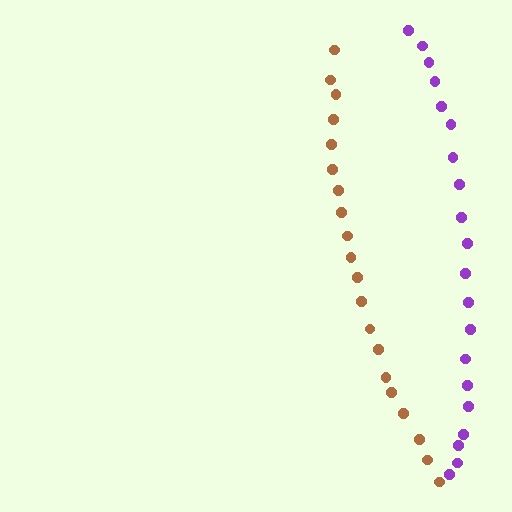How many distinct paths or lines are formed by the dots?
There are 2 distinct paths.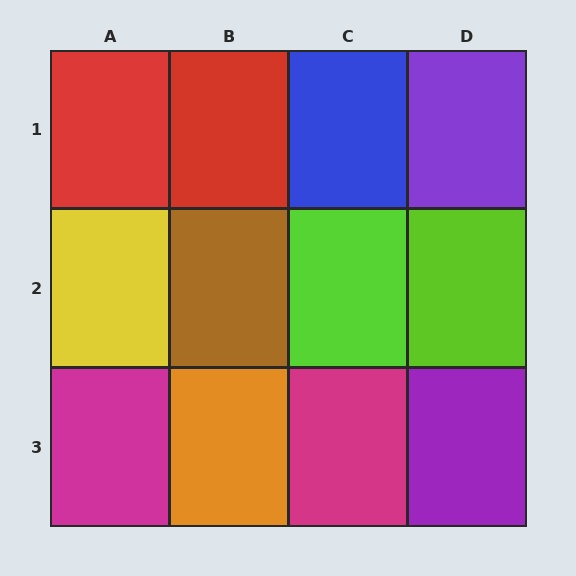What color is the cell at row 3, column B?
Orange.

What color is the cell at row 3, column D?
Purple.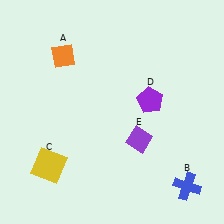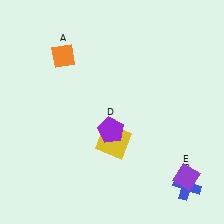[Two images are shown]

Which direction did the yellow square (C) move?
The yellow square (C) moved right.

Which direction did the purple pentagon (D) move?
The purple pentagon (D) moved left.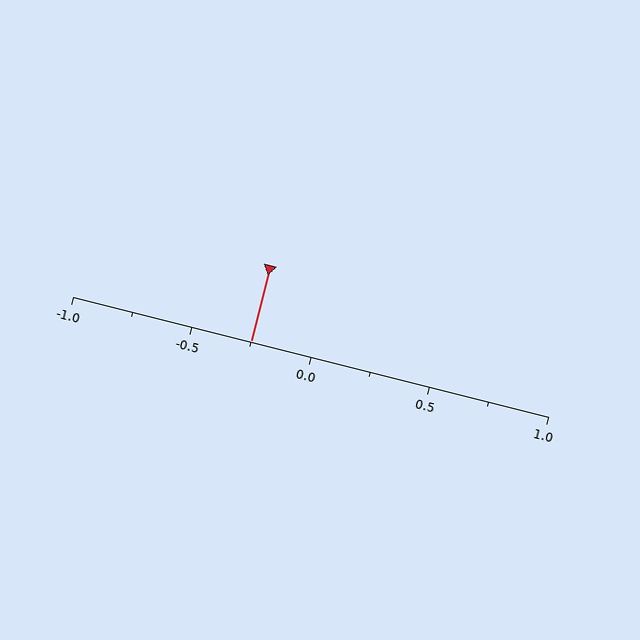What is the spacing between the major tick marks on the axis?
The major ticks are spaced 0.5 apart.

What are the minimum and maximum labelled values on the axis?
The axis runs from -1.0 to 1.0.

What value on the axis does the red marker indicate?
The marker indicates approximately -0.25.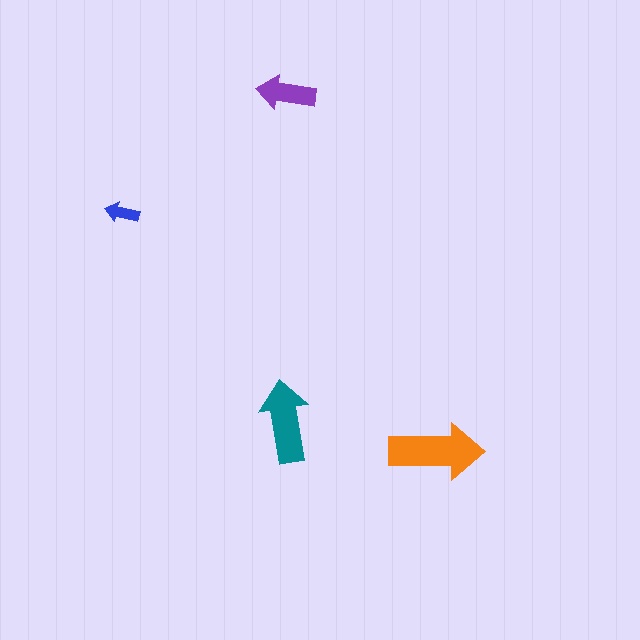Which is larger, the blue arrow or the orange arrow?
The orange one.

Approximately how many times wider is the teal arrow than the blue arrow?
About 2.5 times wider.